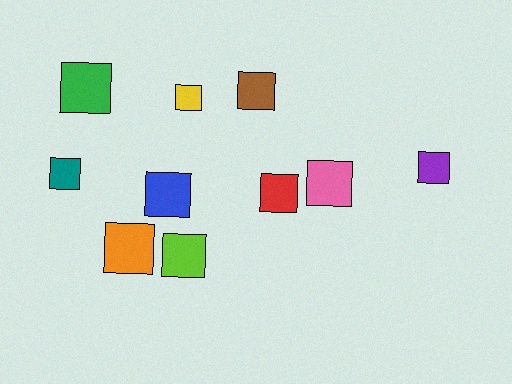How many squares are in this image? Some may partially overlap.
There are 10 squares.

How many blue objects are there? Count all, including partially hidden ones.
There is 1 blue object.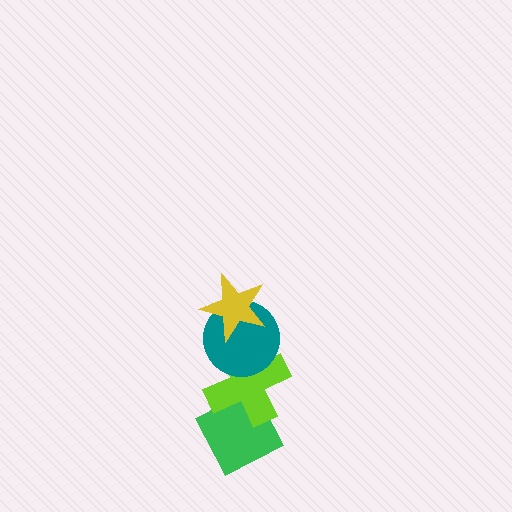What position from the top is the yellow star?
The yellow star is 1st from the top.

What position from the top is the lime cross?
The lime cross is 3rd from the top.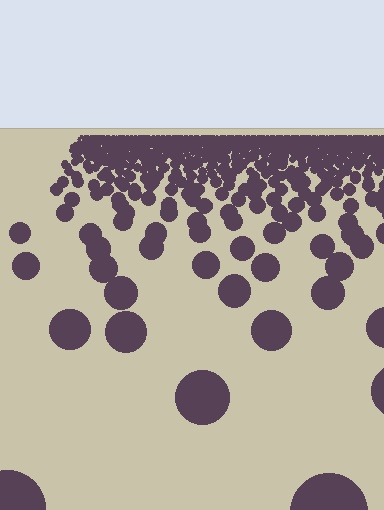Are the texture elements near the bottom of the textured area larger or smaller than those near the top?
Larger. Near the bottom, elements are closer to the viewer and appear at a bigger on-screen size.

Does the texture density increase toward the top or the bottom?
Density increases toward the top.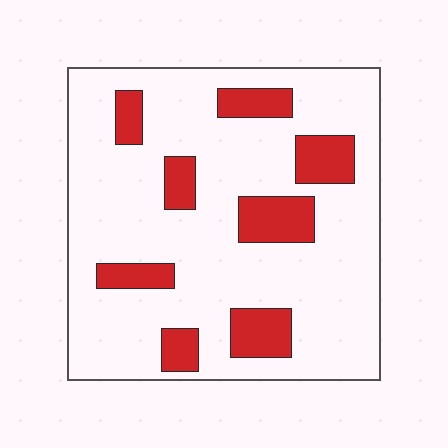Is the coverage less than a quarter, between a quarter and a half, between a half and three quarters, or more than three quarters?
Less than a quarter.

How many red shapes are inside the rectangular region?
8.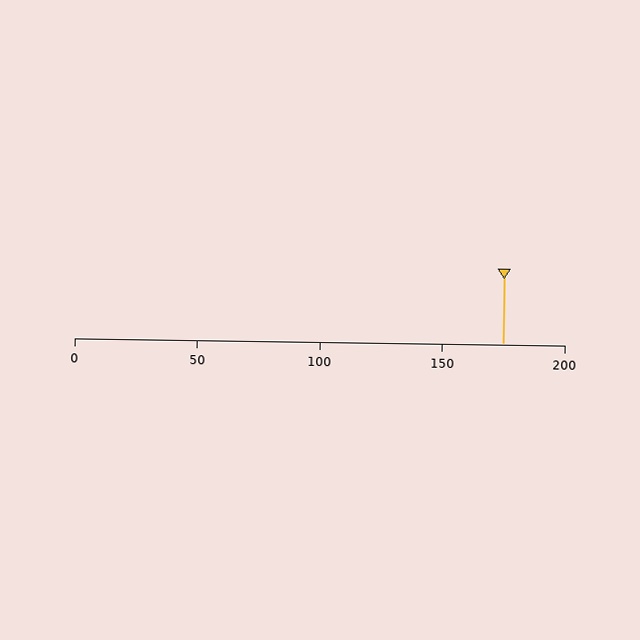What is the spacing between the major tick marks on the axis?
The major ticks are spaced 50 apart.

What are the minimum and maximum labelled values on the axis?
The axis runs from 0 to 200.